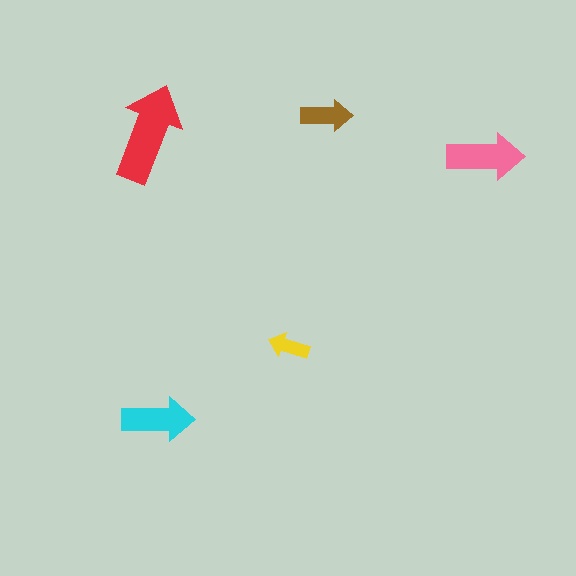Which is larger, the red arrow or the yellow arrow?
The red one.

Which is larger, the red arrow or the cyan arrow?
The red one.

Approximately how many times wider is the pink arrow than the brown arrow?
About 1.5 times wider.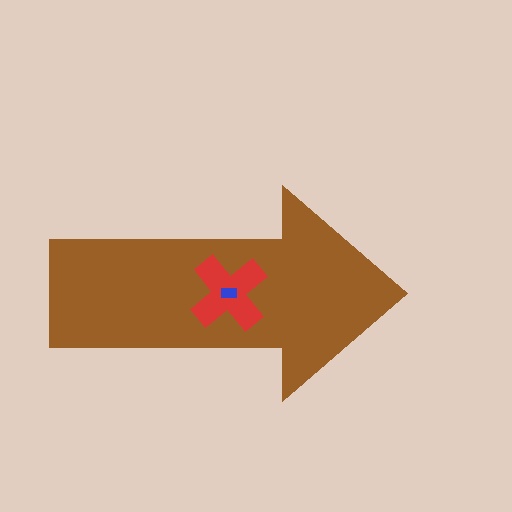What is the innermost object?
The blue rectangle.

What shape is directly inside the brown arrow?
The red cross.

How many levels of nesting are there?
3.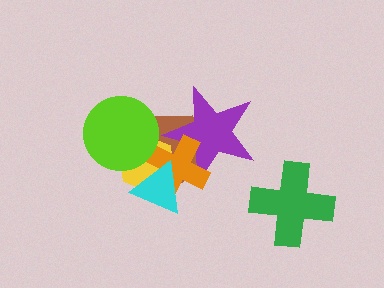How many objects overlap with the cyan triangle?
3 objects overlap with the cyan triangle.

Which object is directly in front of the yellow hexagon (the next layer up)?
The orange cross is directly in front of the yellow hexagon.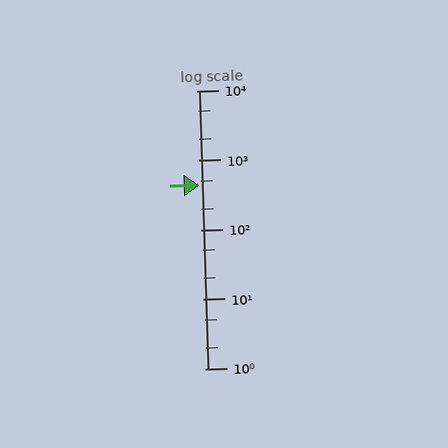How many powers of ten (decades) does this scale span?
The scale spans 4 decades, from 1 to 10000.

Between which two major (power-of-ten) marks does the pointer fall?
The pointer is between 100 and 1000.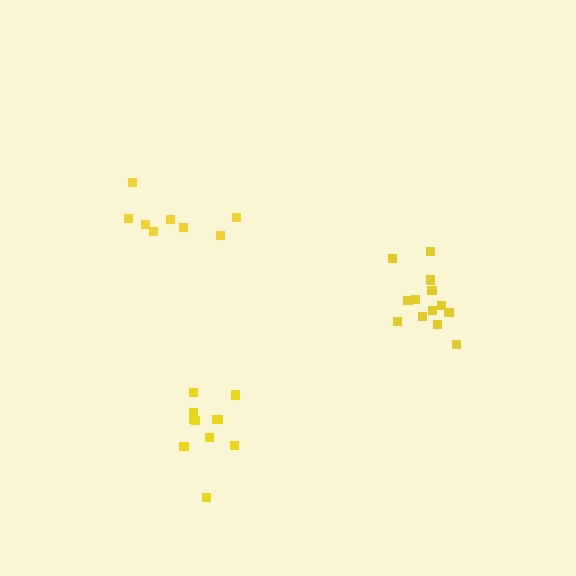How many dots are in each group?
Group 1: 8 dots, Group 2: 11 dots, Group 3: 13 dots (32 total).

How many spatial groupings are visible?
There are 3 spatial groupings.